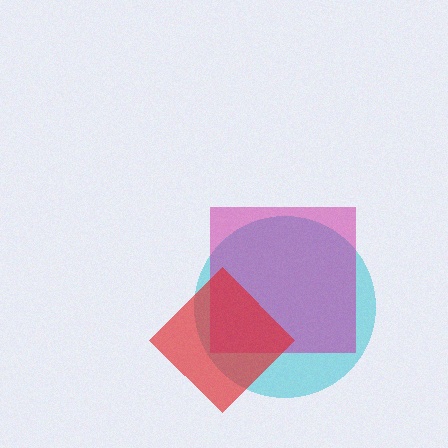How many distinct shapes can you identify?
There are 3 distinct shapes: a cyan circle, a magenta square, a red diamond.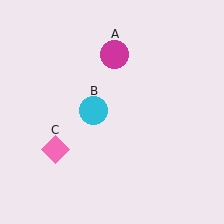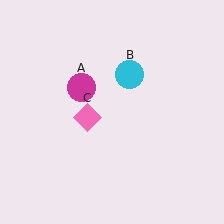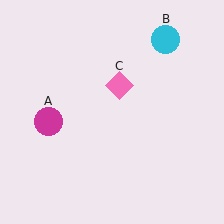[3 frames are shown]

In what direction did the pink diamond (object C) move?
The pink diamond (object C) moved up and to the right.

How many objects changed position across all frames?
3 objects changed position: magenta circle (object A), cyan circle (object B), pink diamond (object C).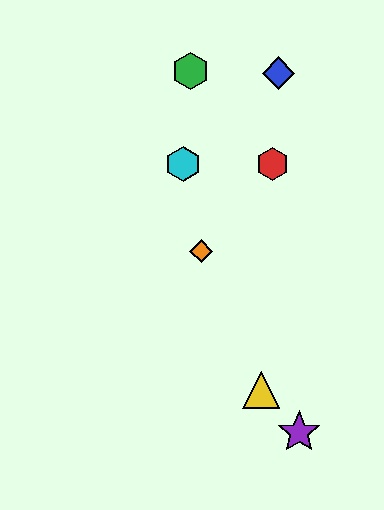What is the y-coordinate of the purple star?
The purple star is at y≈432.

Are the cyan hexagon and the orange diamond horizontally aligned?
No, the cyan hexagon is at y≈164 and the orange diamond is at y≈251.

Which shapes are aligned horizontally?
The red hexagon, the cyan hexagon are aligned horizontally.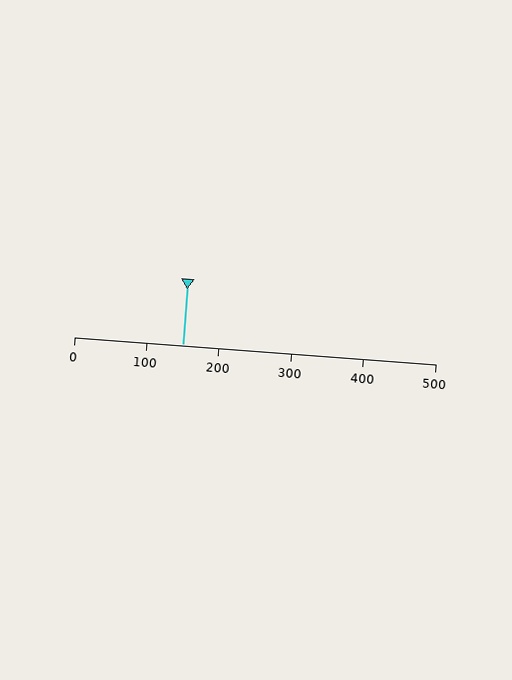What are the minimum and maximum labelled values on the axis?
The axis runs from 0 to 500.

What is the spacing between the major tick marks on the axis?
The major ticks are spaced 100 apart.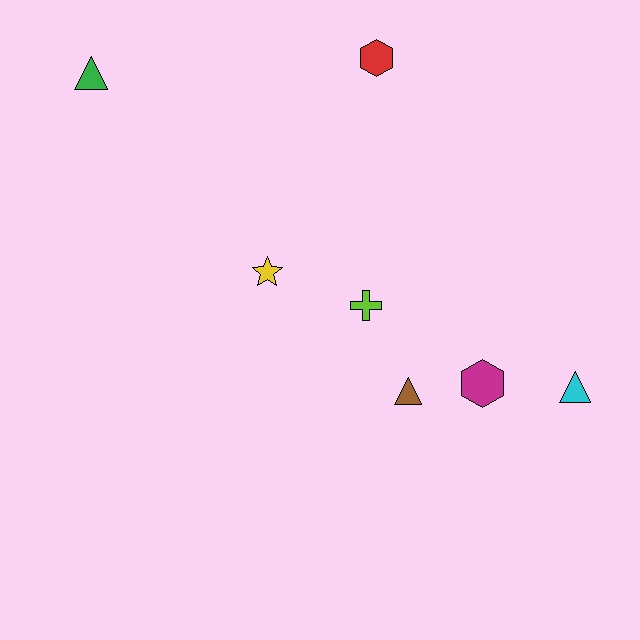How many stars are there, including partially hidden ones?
There is 1 star.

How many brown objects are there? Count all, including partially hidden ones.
There is 1 brown object.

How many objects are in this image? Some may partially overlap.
There are 7 objects.